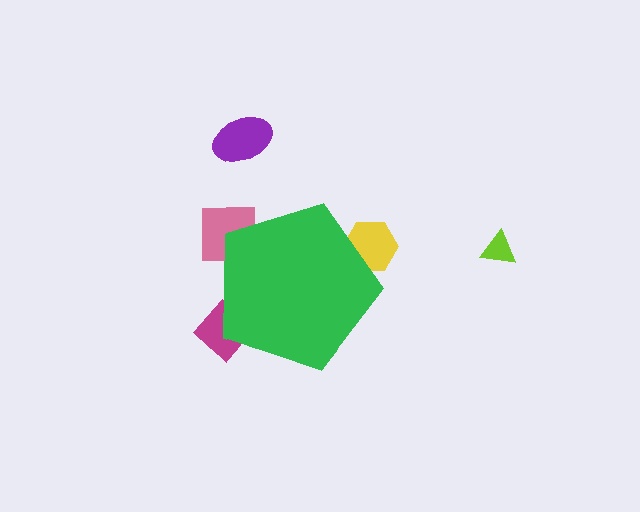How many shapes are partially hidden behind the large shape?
3 shapes are partially hidden.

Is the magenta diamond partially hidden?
Yes, the magenta diamond is partially hidden behind the green pentagon.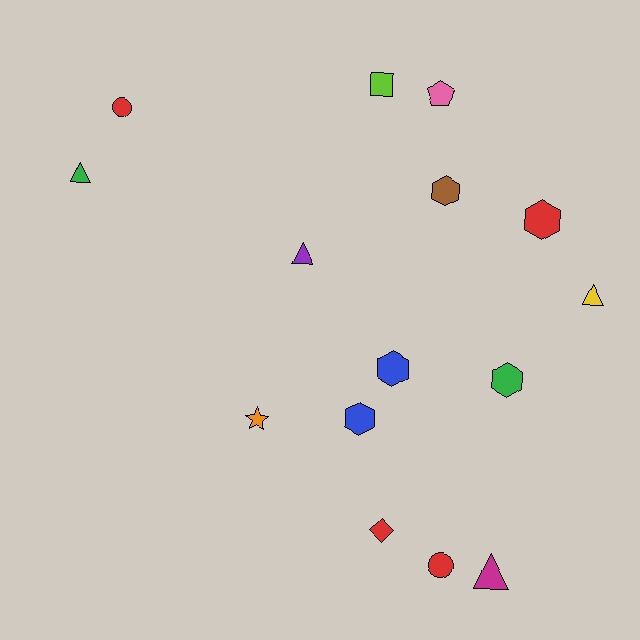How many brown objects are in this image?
There is 1 brown object.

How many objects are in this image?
There are 15 objects.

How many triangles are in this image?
There are 4 triangles.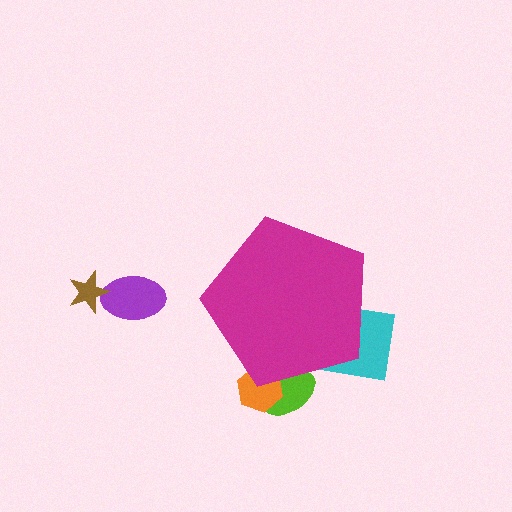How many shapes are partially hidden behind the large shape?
3 shapes are partially hidden.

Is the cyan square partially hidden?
Yes, the cyan square is partially hidden behind the magenta pentagon.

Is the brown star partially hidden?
No, the brown star is fully visible.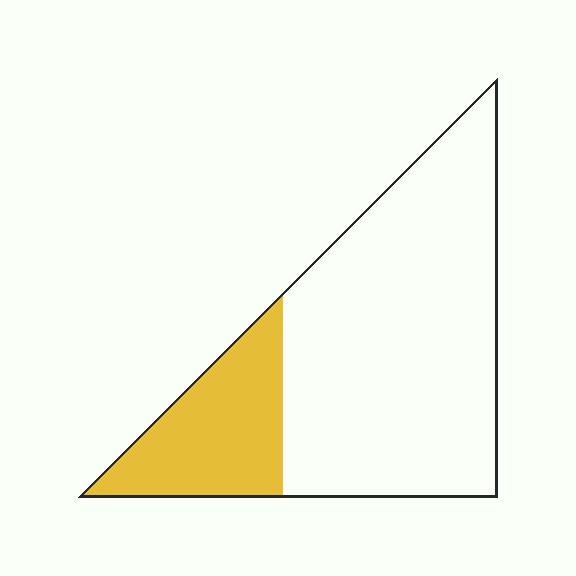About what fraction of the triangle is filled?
About one quarter (1/4).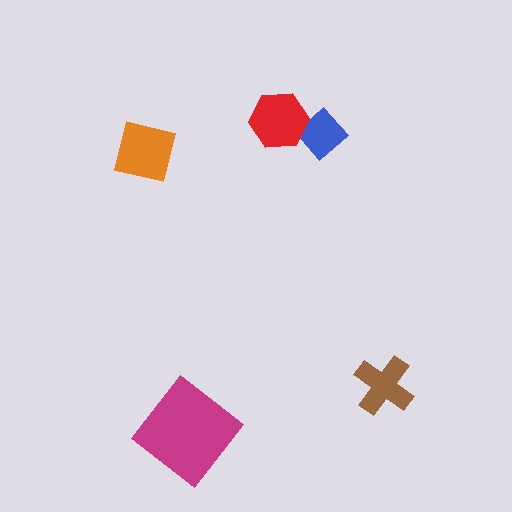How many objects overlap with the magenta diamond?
0 objects overlap with the magenta diamond.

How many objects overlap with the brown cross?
0 objects overlap with the brown cross.